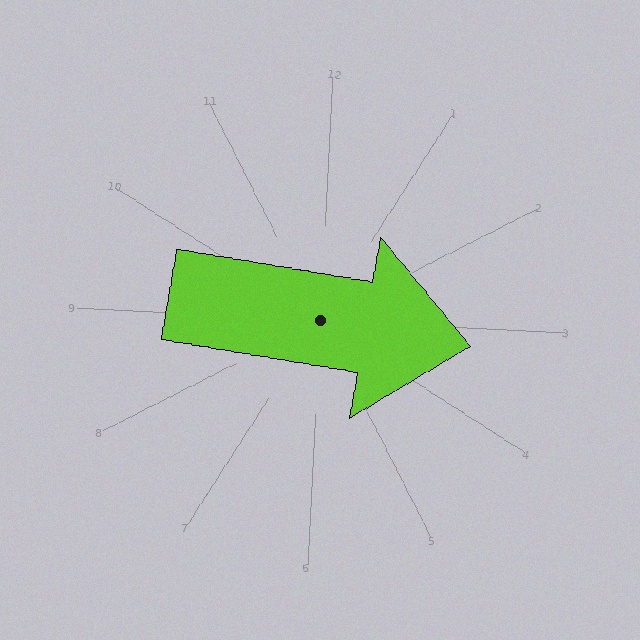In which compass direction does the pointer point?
East.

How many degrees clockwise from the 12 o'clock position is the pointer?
Approximately 97 degrees.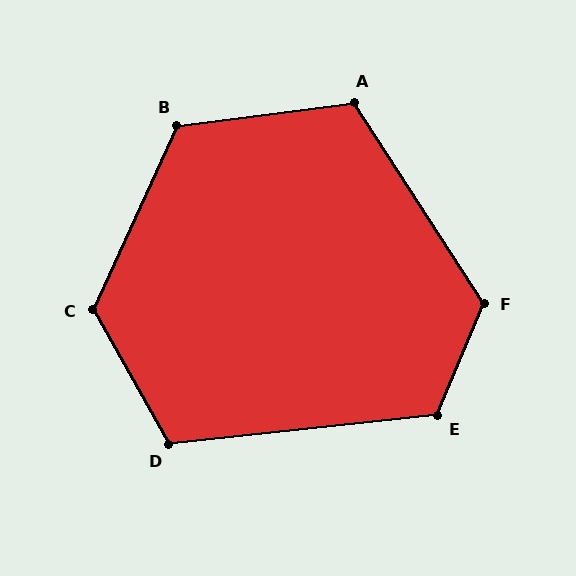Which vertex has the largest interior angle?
C, at approximately 126 degrees.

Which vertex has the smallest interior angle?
D, at approximately 113 degrees.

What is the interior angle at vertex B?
Approximately 122 degrees (obtuse).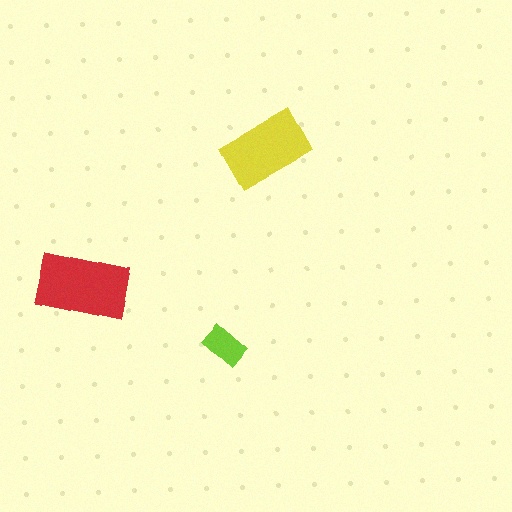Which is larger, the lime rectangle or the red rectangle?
The red one.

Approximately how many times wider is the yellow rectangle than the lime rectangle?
About 2 times wider.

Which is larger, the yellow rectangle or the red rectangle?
The red one.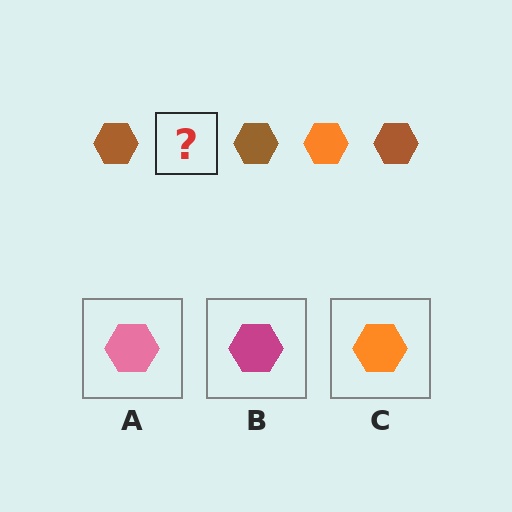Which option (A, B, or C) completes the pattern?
C.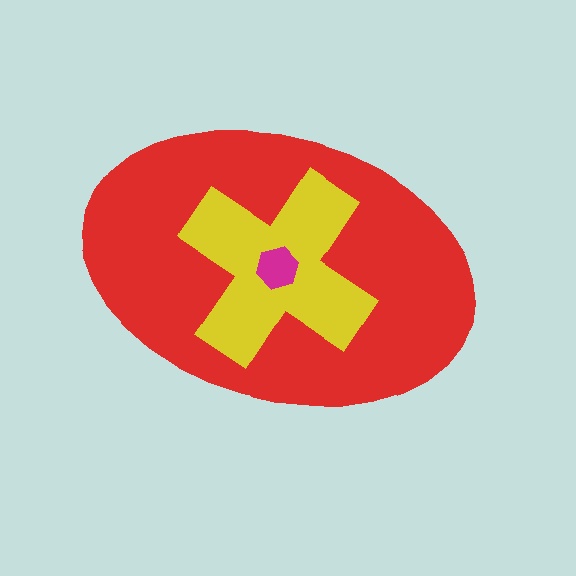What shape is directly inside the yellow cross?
The magenta hexagon.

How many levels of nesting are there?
3.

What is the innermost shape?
The magenta hexagon.